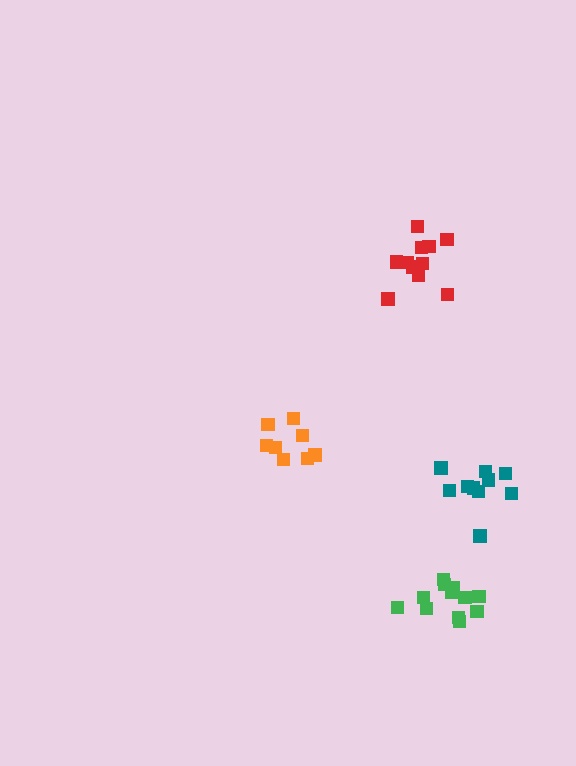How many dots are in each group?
Group 1: 12 dots, Group 2: 10 dots, Group 3: 12 dots, Group 4: 8 dots (42 total).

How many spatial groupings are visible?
There are 4 spatial groupings.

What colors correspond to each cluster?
The clusters are colored: red, teal, green, orange.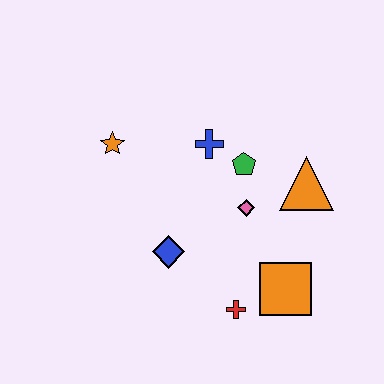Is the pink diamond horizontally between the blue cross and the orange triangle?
Yes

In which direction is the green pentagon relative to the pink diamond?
The green pentagon is above the pink diamond.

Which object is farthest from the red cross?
The orange star is farthest from the red cross.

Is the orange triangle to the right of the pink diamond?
Yes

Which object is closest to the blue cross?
The green pentagon is closest to the blue cross.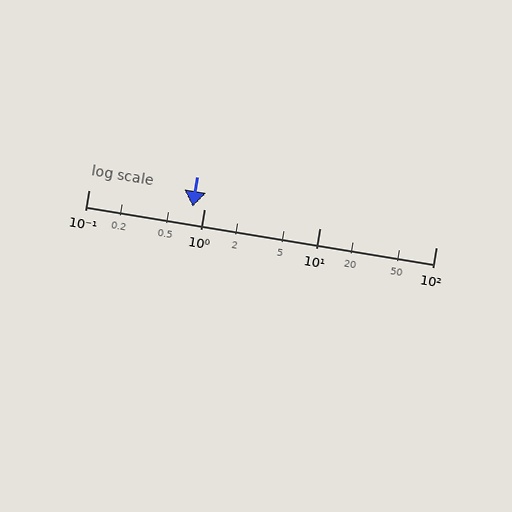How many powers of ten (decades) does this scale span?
The scale spans 3 decades, from 0.1 to 100.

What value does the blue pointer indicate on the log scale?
The pointer indicates approximately 0.79.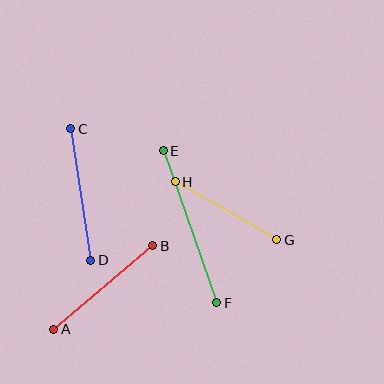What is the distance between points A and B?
The distance is approximately 129 pixels.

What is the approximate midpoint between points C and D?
The midpoint is at approximately (81, 195) pixels.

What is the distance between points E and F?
The distance is approximately 161 pixels.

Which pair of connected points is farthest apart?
Points E and F are farthest apart.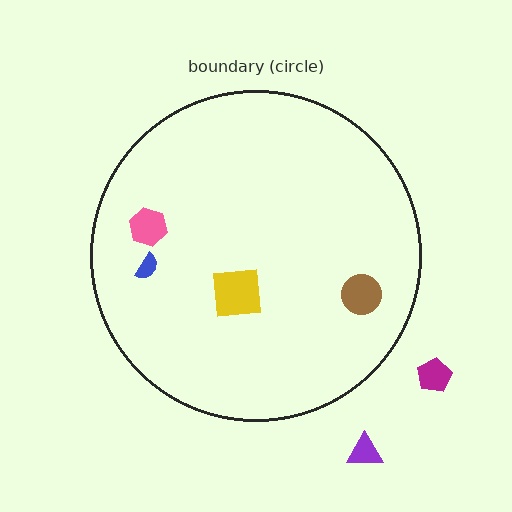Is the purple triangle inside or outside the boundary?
Outside.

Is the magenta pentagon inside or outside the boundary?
Outside.